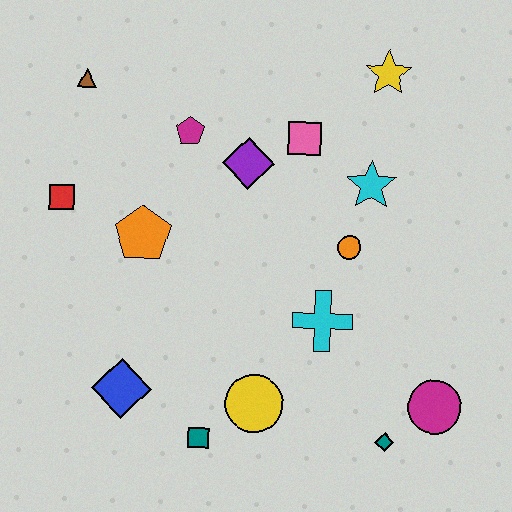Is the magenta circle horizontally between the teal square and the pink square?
No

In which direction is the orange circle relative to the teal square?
The orange circle is above the teal square.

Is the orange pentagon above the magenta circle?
Yes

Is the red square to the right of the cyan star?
No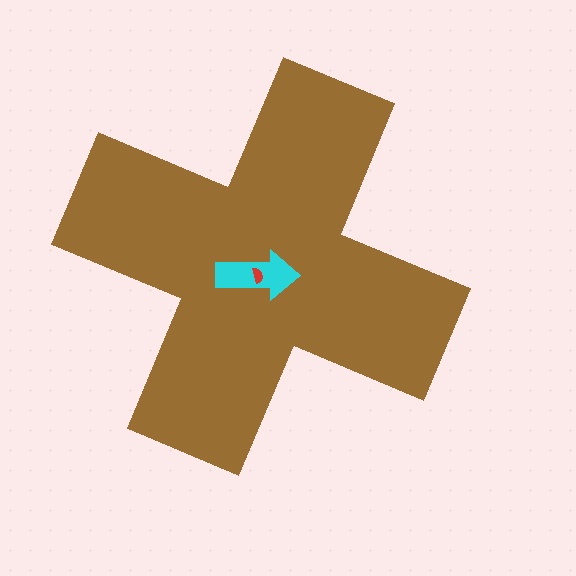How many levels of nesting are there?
3.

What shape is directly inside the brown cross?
The cyan arrow.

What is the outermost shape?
The brown cross.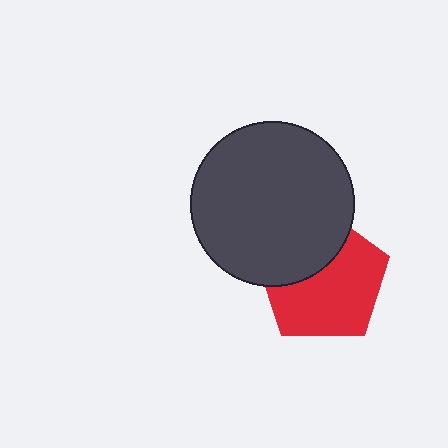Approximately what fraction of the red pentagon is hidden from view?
Roughly 36% of the red pentagon is hidden behind the dark gray circle.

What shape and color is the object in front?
The object in front is a dark gray circle.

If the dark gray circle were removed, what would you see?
You would see the complete red pentagon.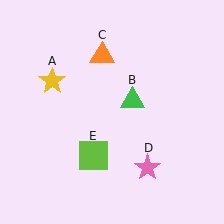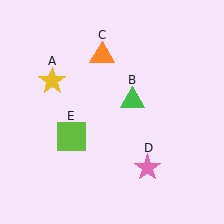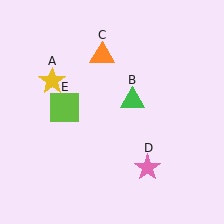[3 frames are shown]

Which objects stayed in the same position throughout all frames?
Yellow star (object A) and green triangle (object B) and orange triangle (object C) and pink star (object D) remained stationary.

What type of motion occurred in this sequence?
The lime square (object E) rotated clockwise around the center of the scene.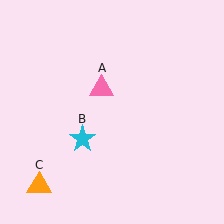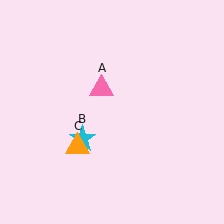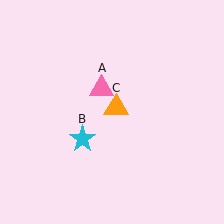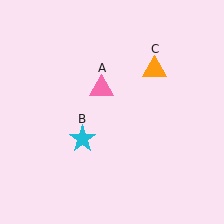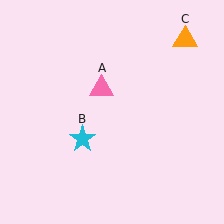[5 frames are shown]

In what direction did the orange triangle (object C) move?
The orange triangle (object C) moved up and to the right.